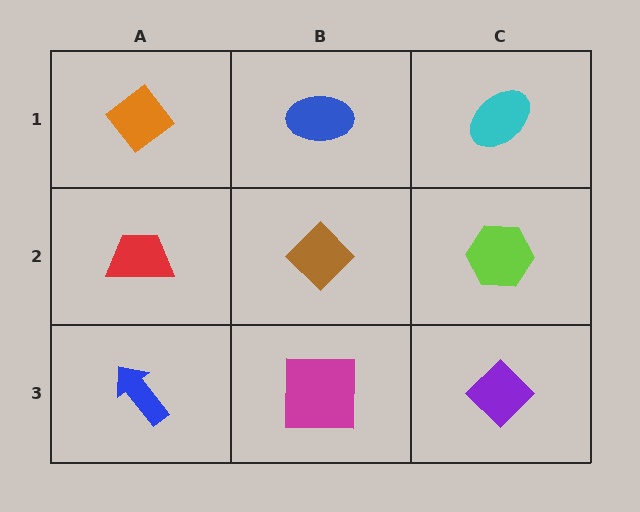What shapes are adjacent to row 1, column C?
A lime hexagon (row 2, column C), a blue ellipse (row 1, column B).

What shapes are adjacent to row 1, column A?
A red trapezoid (row 2, column A), a blue ellipse (row 1, column B).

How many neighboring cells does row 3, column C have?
2.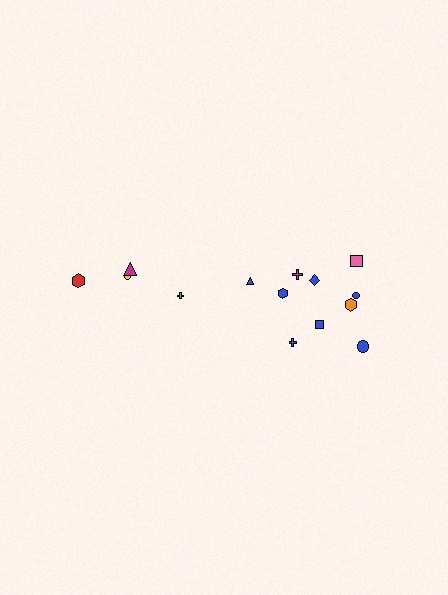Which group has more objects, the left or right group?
The right group.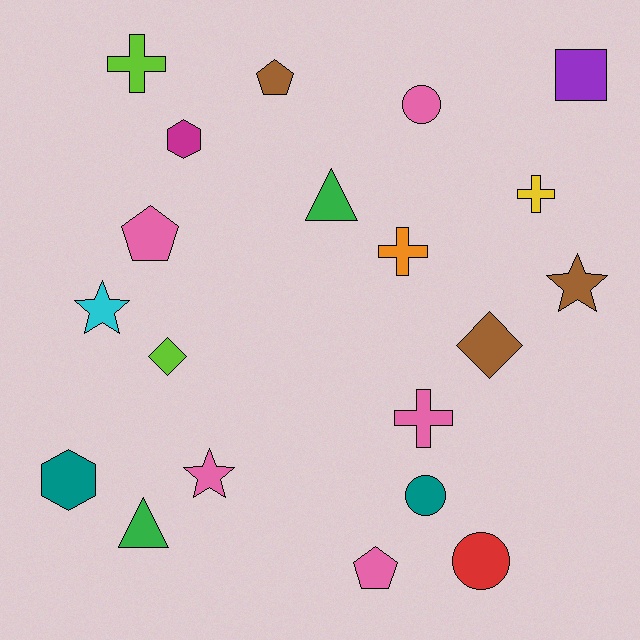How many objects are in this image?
There are 20 objects.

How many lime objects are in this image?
There are 2 lime objects.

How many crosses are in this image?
There are 4 crosses.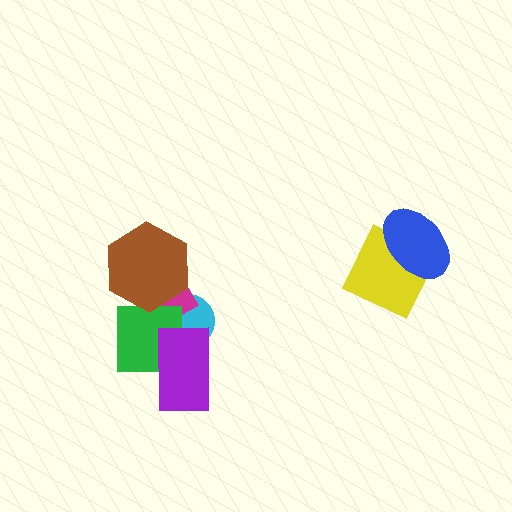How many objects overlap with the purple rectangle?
2 objects overlap with the purple rectangle.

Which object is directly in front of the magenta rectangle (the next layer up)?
The green square is directly in front of the magenta rectangle.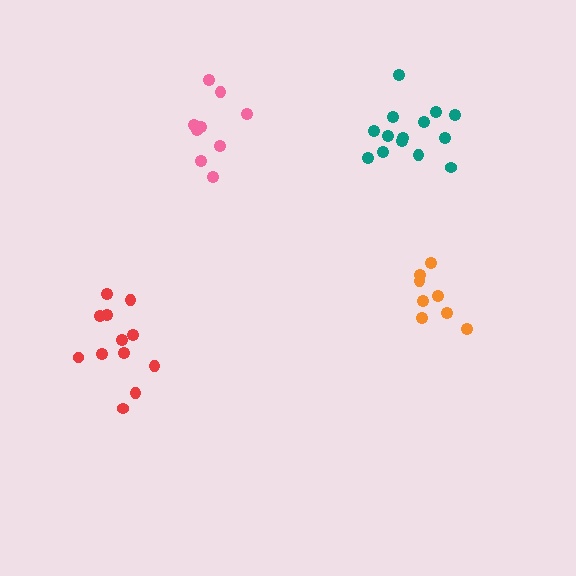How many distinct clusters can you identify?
There are 4 distinct clusters.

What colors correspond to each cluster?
The clusters are colored: orange, pink, teal, red.